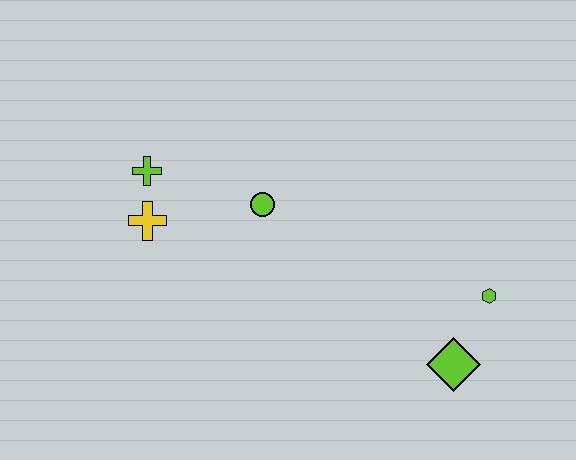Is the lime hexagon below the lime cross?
Yes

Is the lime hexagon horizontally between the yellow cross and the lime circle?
No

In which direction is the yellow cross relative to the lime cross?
The yellow cross is below the lime cross.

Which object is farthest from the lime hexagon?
The lime cross is farthest from the lime hexagon.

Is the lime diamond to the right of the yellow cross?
Yes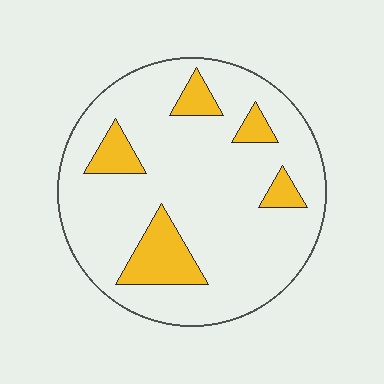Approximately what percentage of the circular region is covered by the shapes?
Approximately 15%.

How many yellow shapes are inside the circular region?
5.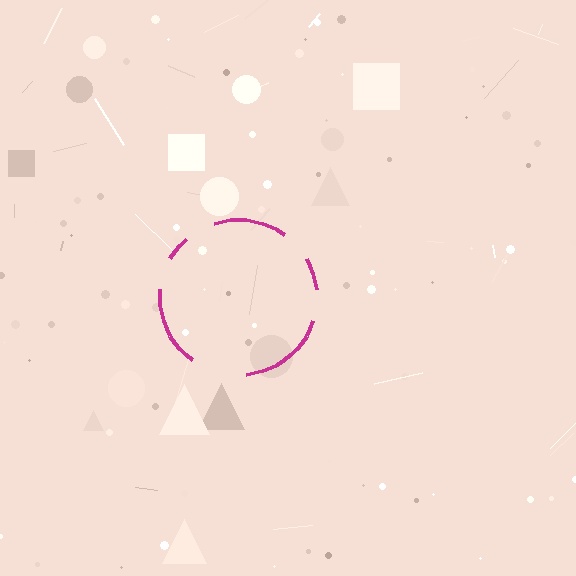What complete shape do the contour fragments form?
The contour fragments form a circle.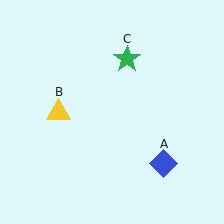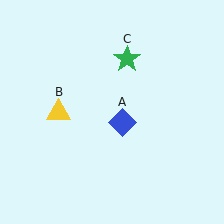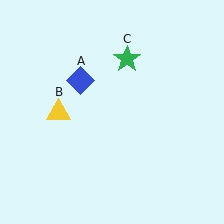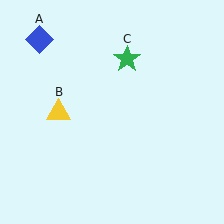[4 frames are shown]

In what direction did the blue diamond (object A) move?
The blue diamond (object A) moved up and to the left.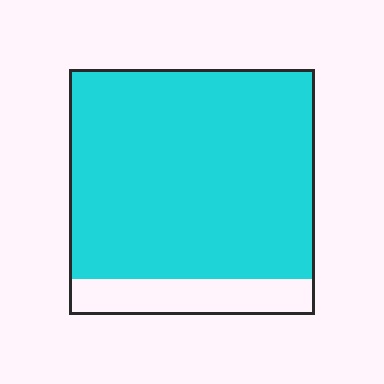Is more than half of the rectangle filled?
Yes.